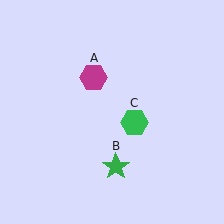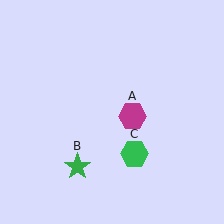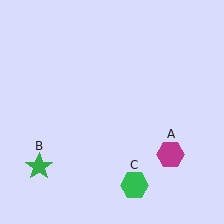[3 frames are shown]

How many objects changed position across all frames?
3 objects changed position: magenta hexagon (object A), green star (object B), green hexagon (object C).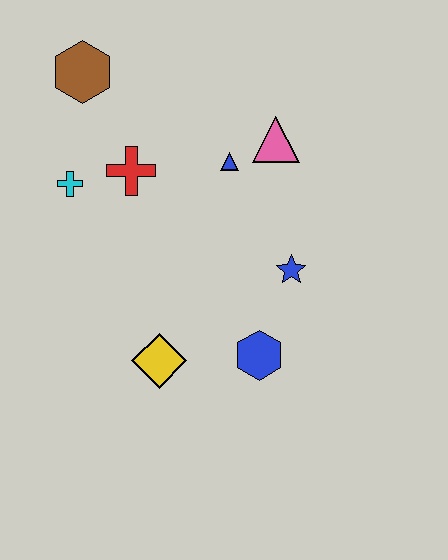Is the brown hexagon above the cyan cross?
Yes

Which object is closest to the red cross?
The cyan cross is closest to the red cross.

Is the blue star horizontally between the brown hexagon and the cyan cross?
No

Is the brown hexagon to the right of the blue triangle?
No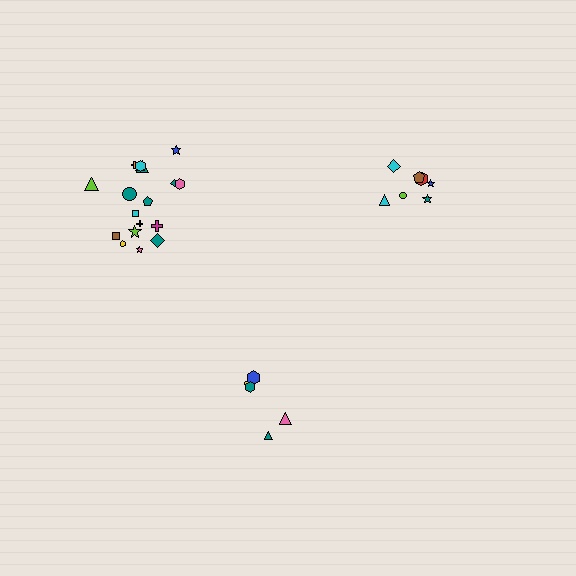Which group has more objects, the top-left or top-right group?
The top-left group.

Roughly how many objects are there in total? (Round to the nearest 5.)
Roughly 30 objects in total.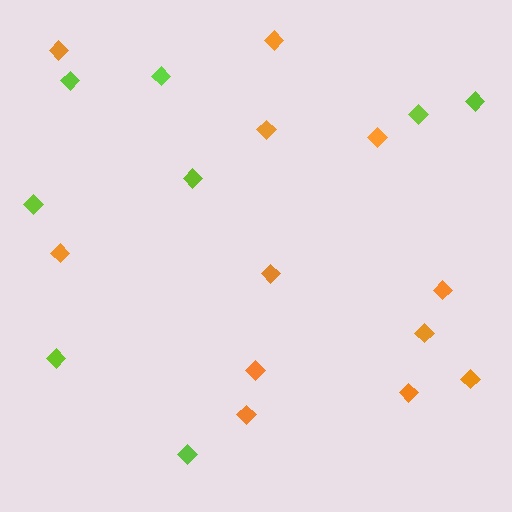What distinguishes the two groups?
There are 2 groups: one group of lime diamonds (8) and one group of orange diamonds (12).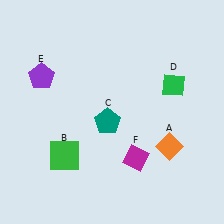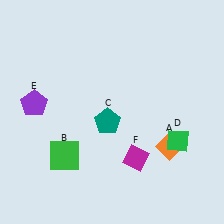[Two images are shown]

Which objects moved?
The objects that moved are: the green diamond (D), the purple pentagon (E).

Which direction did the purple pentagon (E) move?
The purple pentagon (E) moved down.